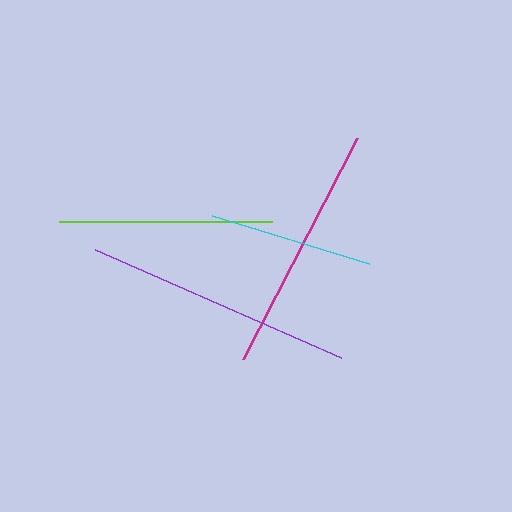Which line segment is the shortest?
The cyan line is the shortest at approximately 164 pixels.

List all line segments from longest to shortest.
From longest to shortest: purple, magenta, lime, cyan.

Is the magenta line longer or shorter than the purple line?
The purple line is longer than the magenta line.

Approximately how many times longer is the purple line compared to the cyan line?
The purple line is approximately 1.6 times the length of the cyan line.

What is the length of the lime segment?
The lime segment is approximately 212 pixels long.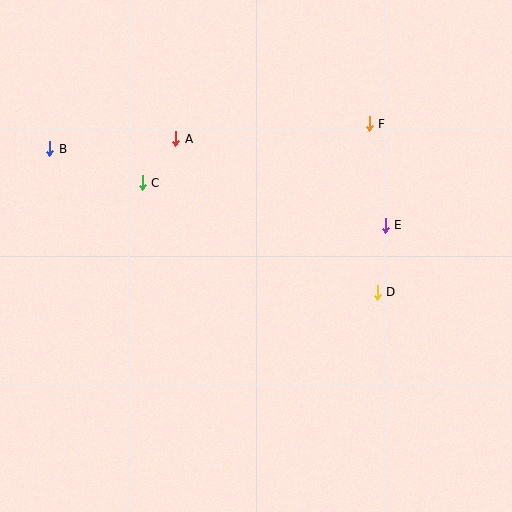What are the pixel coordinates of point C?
Point C is at (142, 183).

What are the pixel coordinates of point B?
Point B is at (50, 149).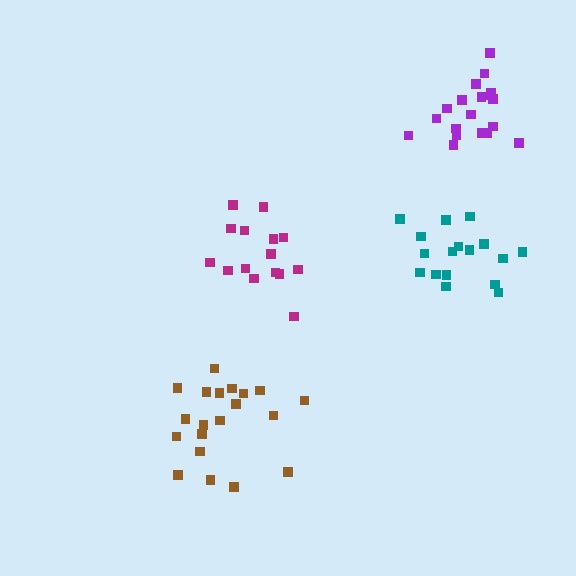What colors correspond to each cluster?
The clusters are colored: magenta, purple, brown, teal.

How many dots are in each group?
Group 1: 15 dots, Group 2: 19 dots, Group 3: 20 dots, Group 4: 17 dots (71 total).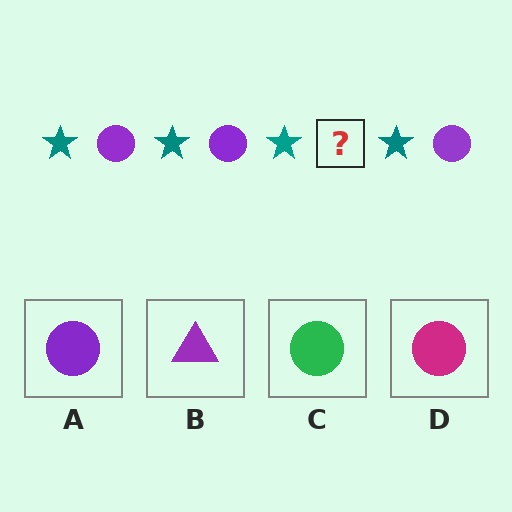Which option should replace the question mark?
Option A.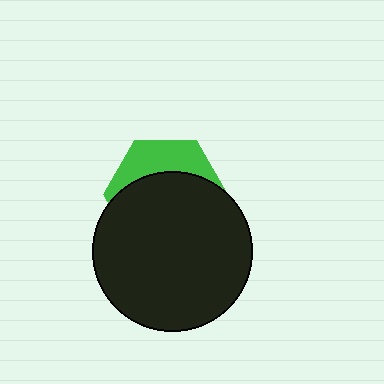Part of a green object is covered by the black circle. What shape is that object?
It is a hexagon.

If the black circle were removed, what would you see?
You would see the complete green hexagon.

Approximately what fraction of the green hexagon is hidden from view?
Roughly 67% of the green hexagon is hidden behind the black circle.